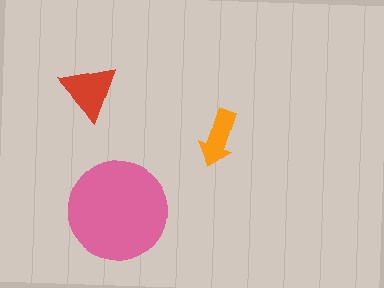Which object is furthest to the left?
The red triangle is leftmost.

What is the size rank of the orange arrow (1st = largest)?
3rd.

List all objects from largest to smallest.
The pink circle, the red triangle, the orange arrow.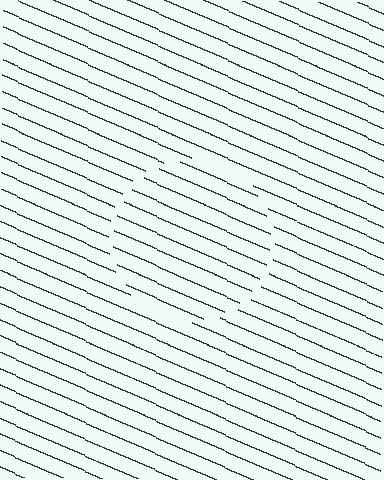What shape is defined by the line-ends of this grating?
An illusory circle. The interior of the shape contains the same grating, shifted by half a period — the contour is defined by the phase discontinuity where line-ends from the inner and outer gratings abut.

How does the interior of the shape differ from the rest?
The interior of the shape contains the same grating, shifted by half a period — the contour is defined by the phase discontinuity where line-ends from the inner and outer gratings abut.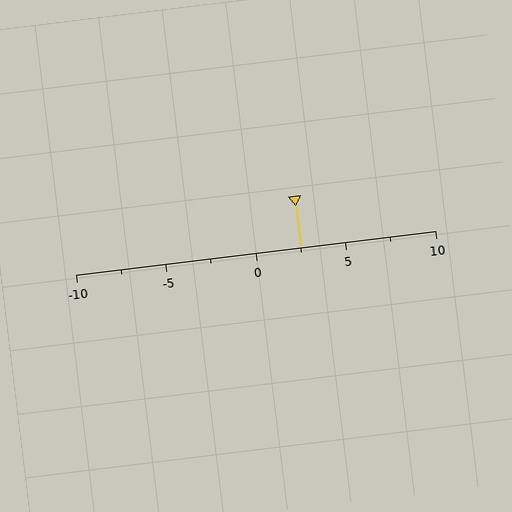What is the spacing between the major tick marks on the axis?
The major ticks are spaced 5 apart.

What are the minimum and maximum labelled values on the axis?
The axis runs from -10 to 10.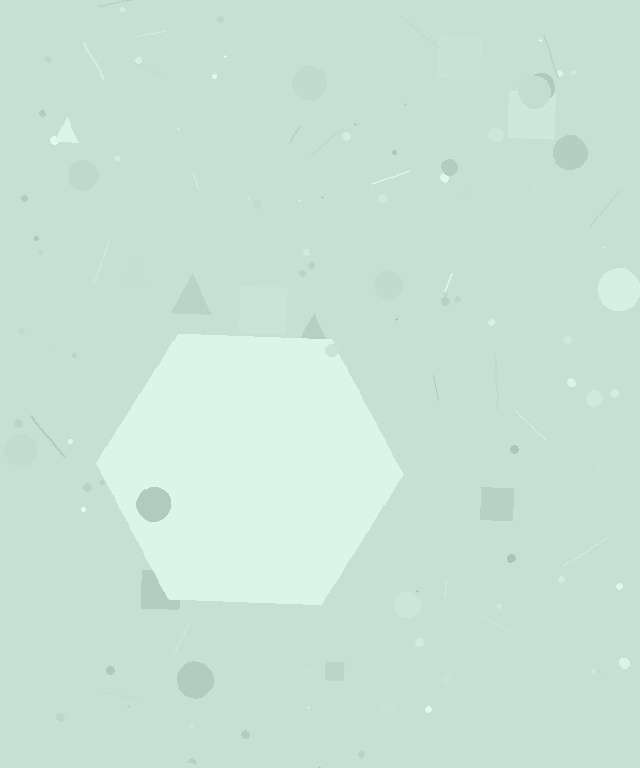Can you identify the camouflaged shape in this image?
The camouflaged shape is a hexagon.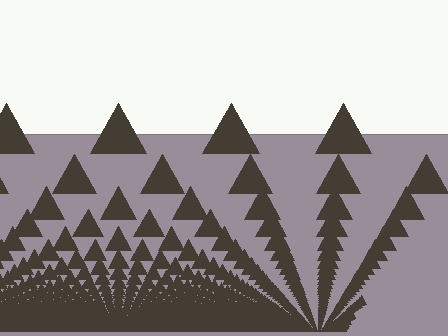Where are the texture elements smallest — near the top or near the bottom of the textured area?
Near the bottom.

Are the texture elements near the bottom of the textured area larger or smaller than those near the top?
Smaller. The gradient is inverted — elements near the bottom are smaller and denser.